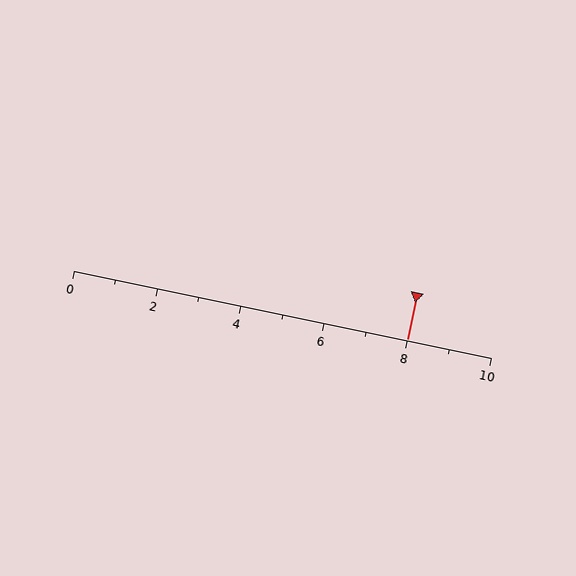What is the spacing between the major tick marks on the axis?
The major ticks are spaced 2 apart.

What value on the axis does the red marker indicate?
The marker indicates approximately 8.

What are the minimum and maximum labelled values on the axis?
The axis runs from 0 to 10.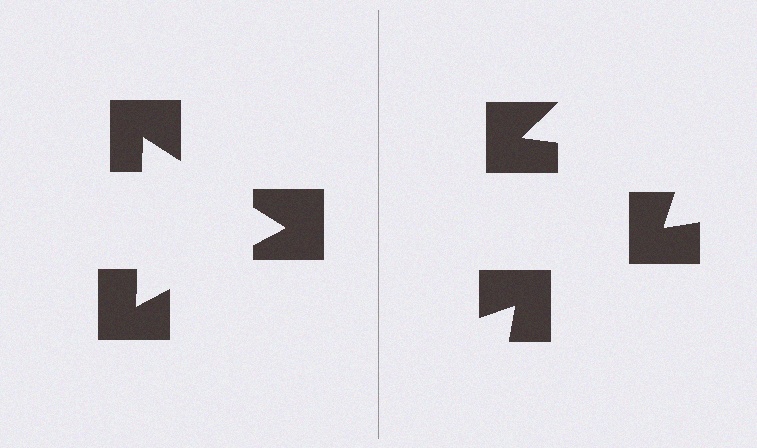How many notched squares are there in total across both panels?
6 — 3 on each side.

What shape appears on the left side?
An illusory triangle.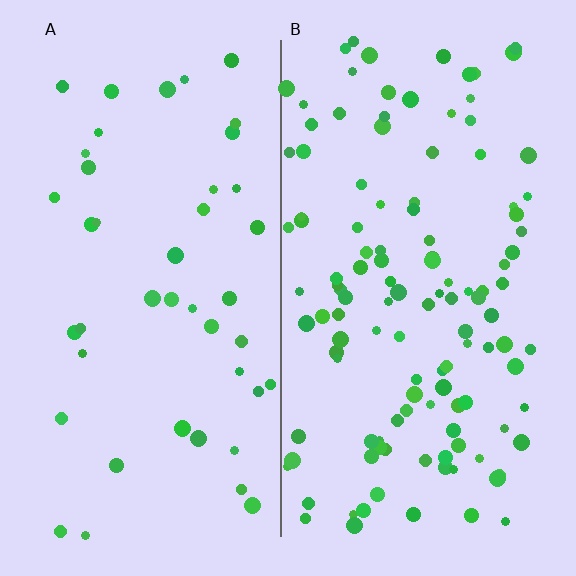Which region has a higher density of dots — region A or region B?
B (the right).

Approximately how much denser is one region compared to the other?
Approximately 2.8× — region B over region A.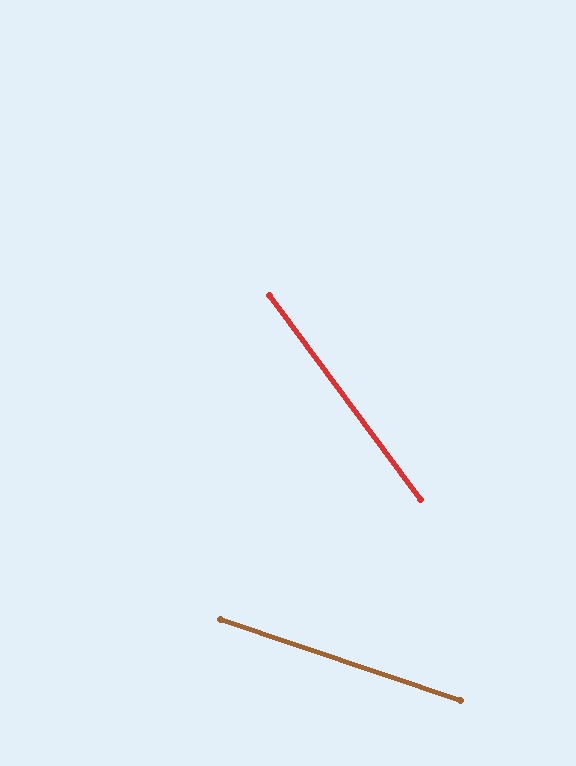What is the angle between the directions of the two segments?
Approximately 35 degrees.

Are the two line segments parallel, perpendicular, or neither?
Neither parallel nor perpendicular — they differ by about 35°.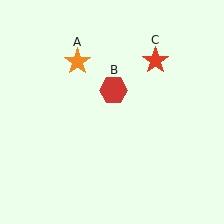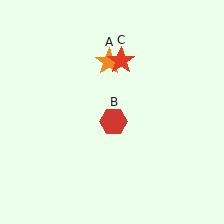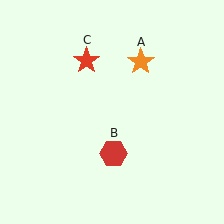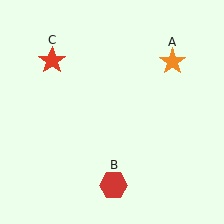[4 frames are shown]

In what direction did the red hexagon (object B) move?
The red hexagon (object B) moved down.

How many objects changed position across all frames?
3 objects changed position: orange star (object A), red hexagon (object B), red star (object C).